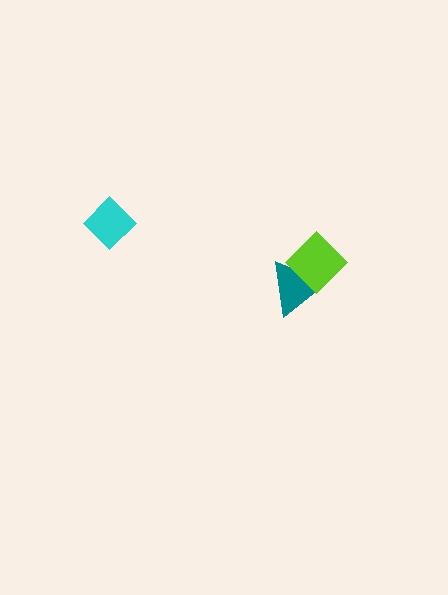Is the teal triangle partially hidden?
Yes, it is partially covered by another shape.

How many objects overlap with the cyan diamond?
0 objects overlap with the cyan diamond.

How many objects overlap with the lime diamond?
1 object overlaps with the lime diamond.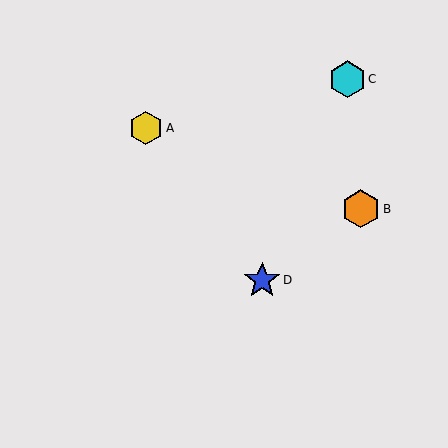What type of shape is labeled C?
Shape C is a cyan hexagon.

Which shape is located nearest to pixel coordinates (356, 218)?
The orange hexagon (labeled B) at (361, 209) is nearest to that location.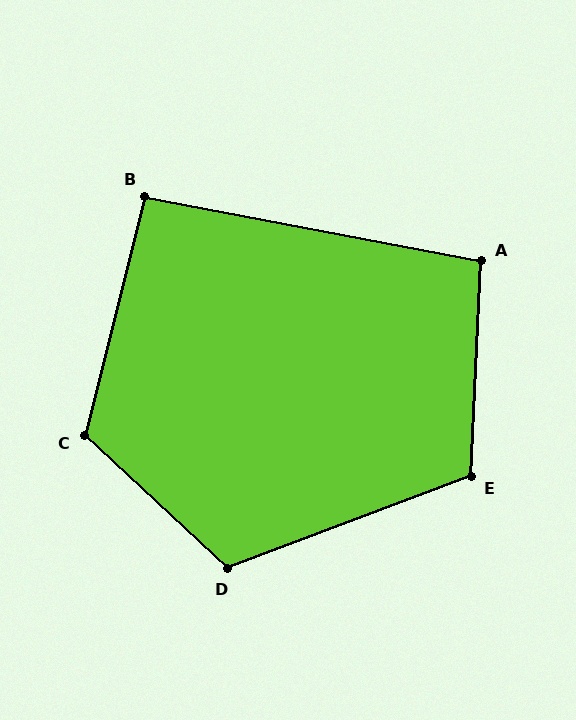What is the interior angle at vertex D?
Approximately 116 degrees (obtuse).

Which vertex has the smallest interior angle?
B, at approximately 93 degrees.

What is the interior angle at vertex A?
Approximately 98 degrees (obtuse).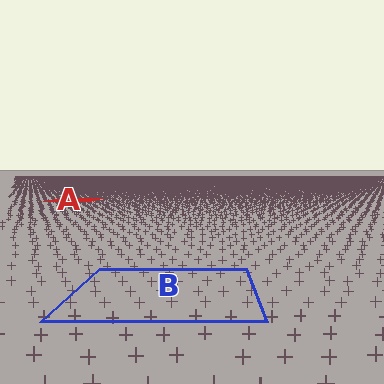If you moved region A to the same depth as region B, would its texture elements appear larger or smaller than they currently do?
They would appear larger. At a closer depth, the same texture elements are projected at a bigger on-screen size.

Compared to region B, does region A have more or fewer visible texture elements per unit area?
Region A has more texture elements per unit area — they are packed more densely because it is farther away.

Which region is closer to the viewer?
Region B is closer. The texture elements there are larger and more spread out.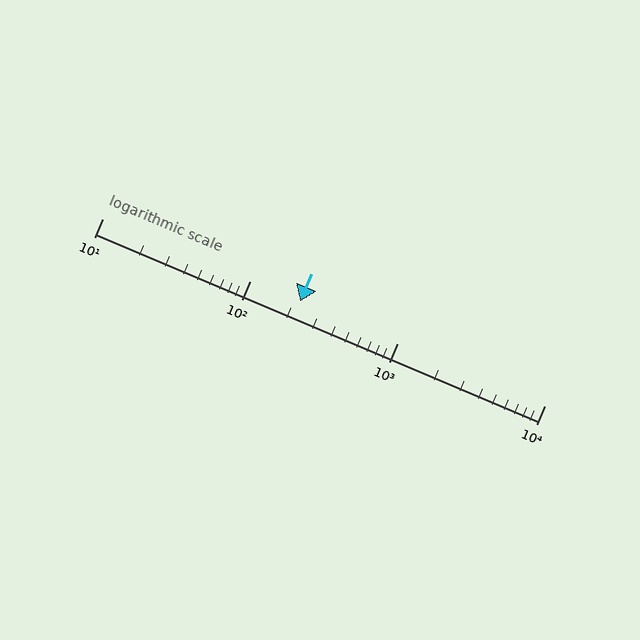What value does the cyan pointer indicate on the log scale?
The pointer indicates approximately 220.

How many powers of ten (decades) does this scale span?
The scale spans 3 decades, from 10 to 10000.